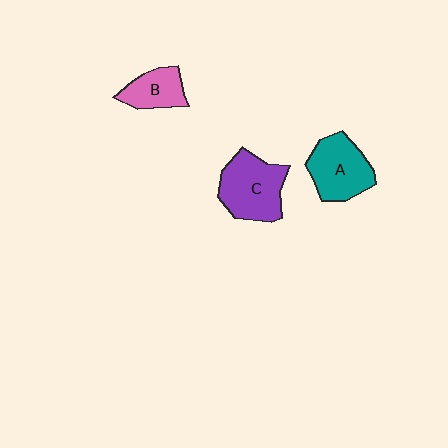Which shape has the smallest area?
Shape B (pink).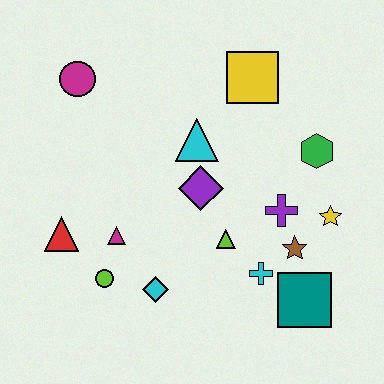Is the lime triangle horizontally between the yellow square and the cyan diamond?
Yes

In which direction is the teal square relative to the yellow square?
The teal square is below the yellow square.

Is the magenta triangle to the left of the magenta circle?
No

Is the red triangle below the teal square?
No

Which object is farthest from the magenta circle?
The teal square is farthest from the magenta circle.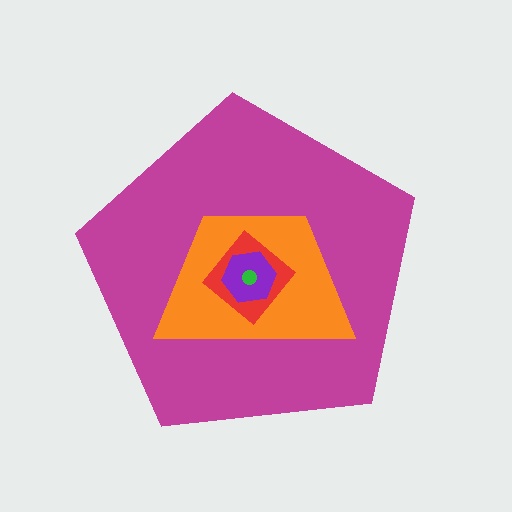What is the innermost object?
The green circle.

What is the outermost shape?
The magenta pentagon.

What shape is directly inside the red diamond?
The purple hexagon.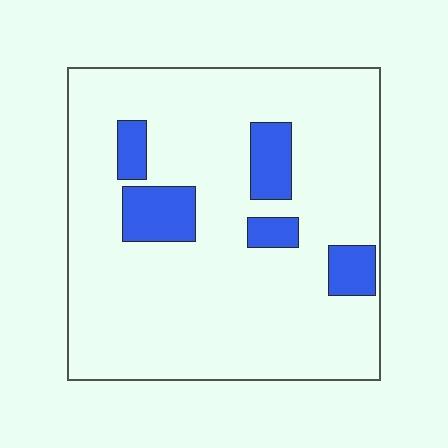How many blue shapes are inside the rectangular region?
5.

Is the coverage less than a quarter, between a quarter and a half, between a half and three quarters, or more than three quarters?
Less than a quarter.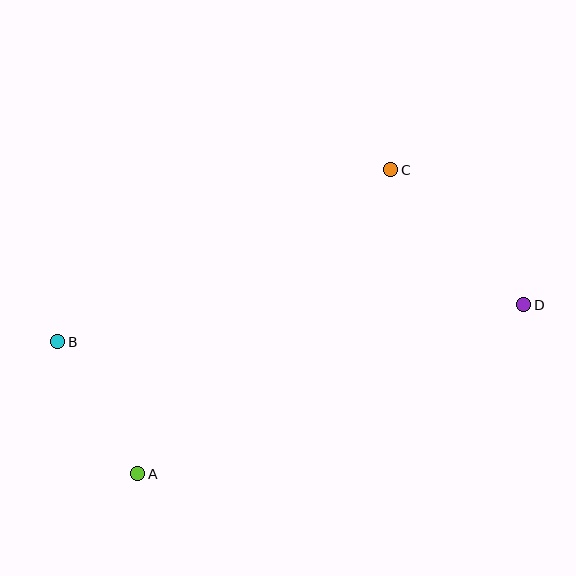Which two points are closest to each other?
Points A and B are closest to each other.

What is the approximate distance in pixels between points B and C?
The distance between B and C is approximately 374 pixels.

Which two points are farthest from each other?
Points B and D are farthest from each other.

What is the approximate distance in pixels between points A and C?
The distance between A and C is approximately 395 pixels.